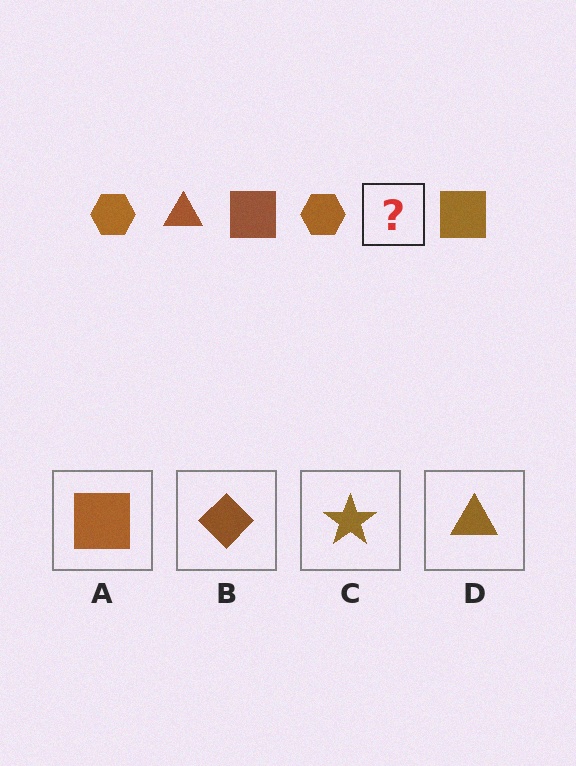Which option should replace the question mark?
Option D.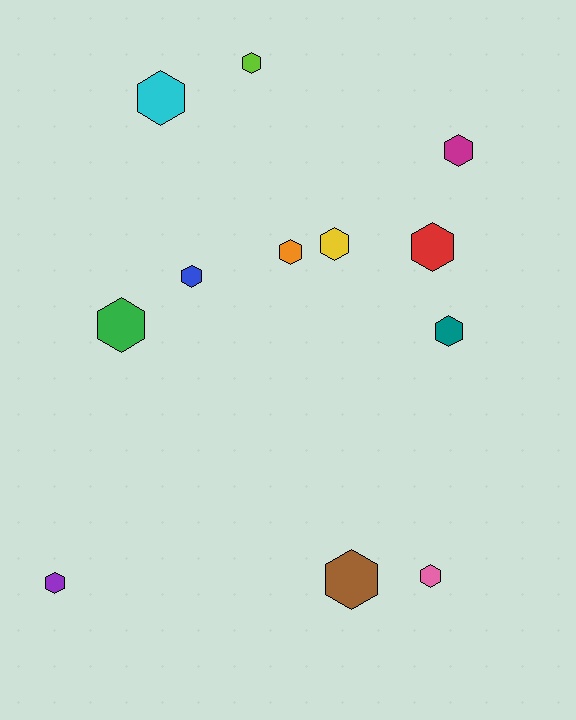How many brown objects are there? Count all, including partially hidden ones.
There is 1 brown object.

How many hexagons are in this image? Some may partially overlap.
There are 12 hexagons.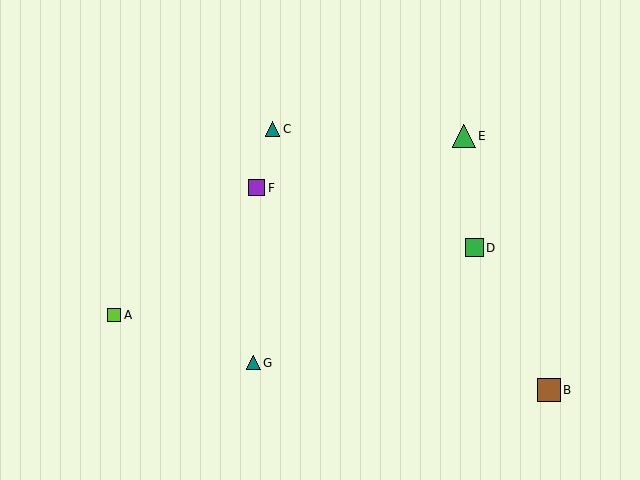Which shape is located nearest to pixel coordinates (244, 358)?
The teal triangle (labeled G) at (253, 363) is nearest to that location.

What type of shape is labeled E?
Shape E is a green triangle.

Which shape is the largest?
The brown square (labeled B) is the largest.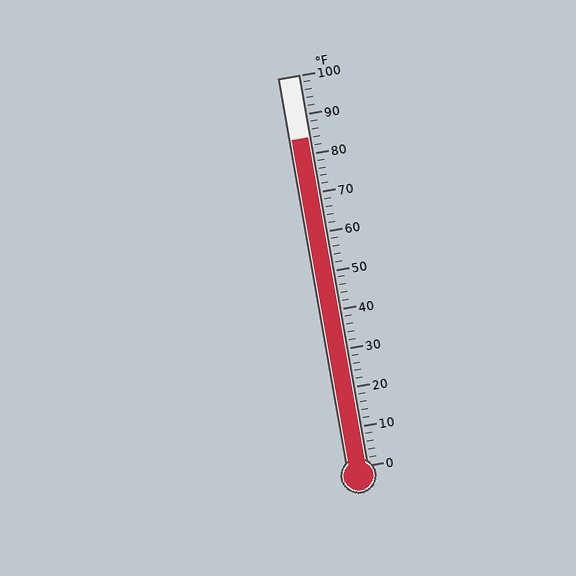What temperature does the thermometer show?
The thermometer shows approximately 84°F.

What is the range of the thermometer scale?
The thermometer scale ranges from 0°F to 100°F.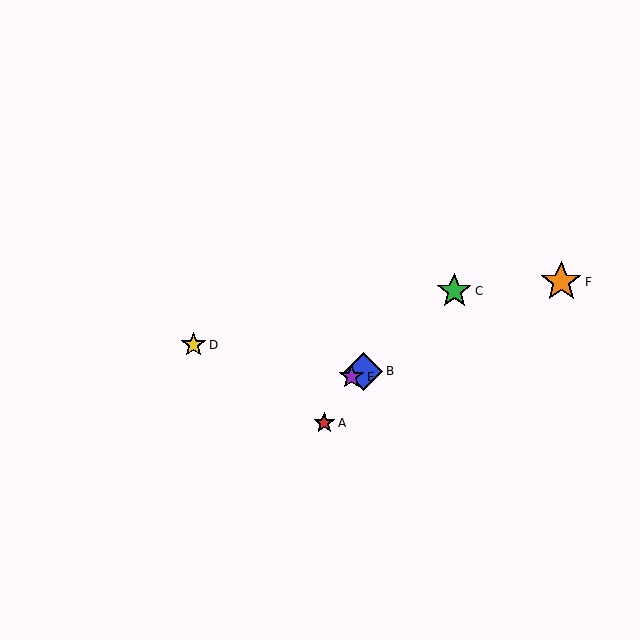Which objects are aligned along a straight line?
Objects B, E, F are aligned along a straight line.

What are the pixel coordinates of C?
Object C is at (454, 291).